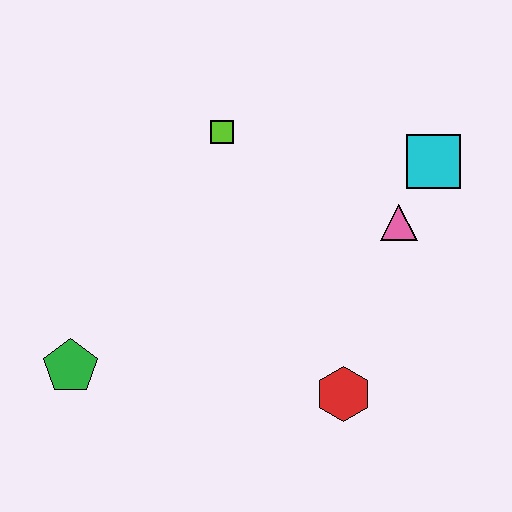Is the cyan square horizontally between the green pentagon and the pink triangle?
No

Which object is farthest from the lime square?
The red hexagon is farthest from the lime square.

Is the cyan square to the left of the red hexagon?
No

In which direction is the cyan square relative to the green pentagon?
The cyan square is to the right of the green pentagon.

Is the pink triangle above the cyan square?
No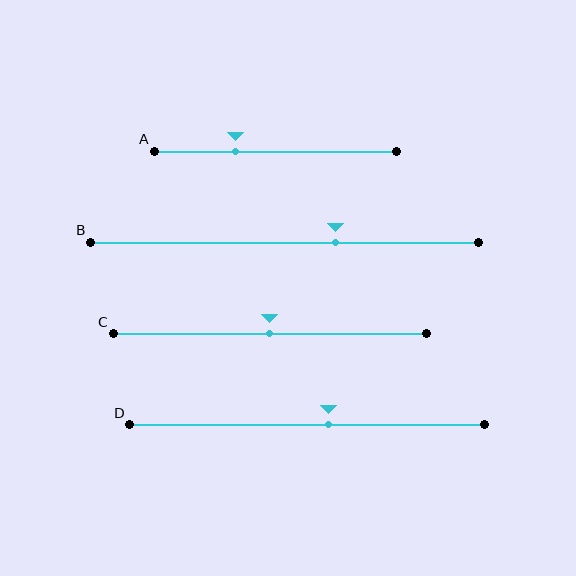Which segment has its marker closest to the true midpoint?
Segment C has its marker closest to the true midpoint.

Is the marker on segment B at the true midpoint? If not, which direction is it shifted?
No, the marker on segment B is shifted to the right by about 13% of the segment length.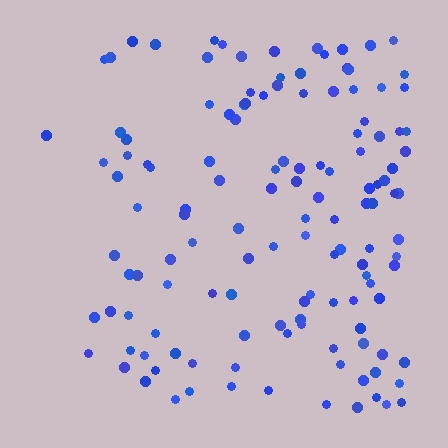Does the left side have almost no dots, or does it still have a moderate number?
Still a moderate number, just noticeably fewer than the right.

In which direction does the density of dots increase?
From left to right, with the right side densest.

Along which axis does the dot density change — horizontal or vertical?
Horizontal.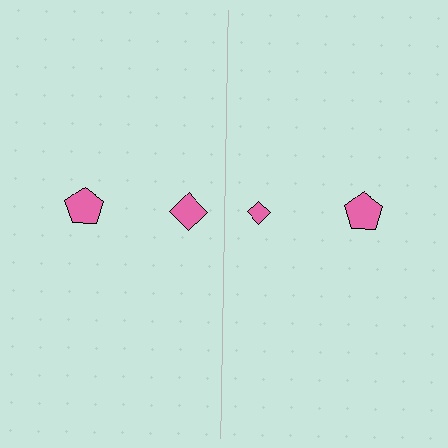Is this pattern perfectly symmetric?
No, the pattern is not perfectly symmetric. The pink diamond on the right side has a different size than its mirror counterpart.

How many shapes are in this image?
There are 4 shapes in this image.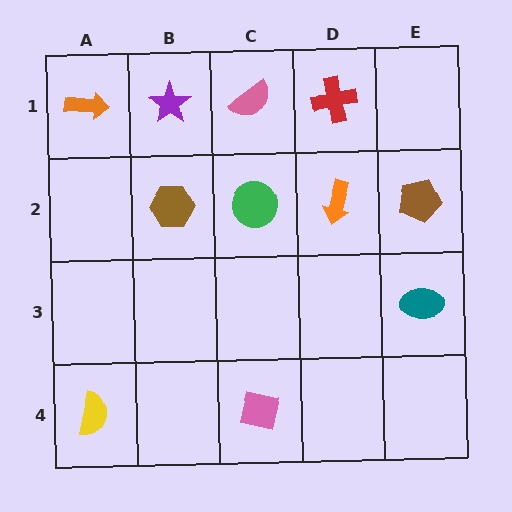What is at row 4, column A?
A yellow semicircle.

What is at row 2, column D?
An orange arrow.